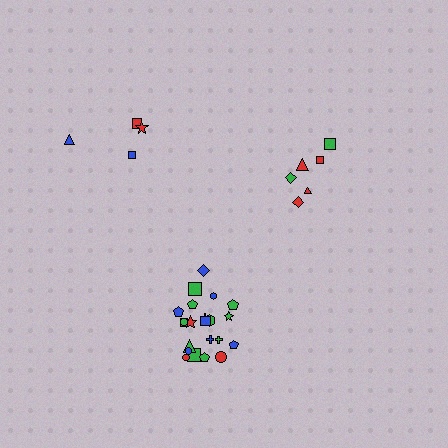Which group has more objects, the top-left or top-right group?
The top-right group.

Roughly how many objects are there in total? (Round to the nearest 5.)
Roughly 30 objects in total.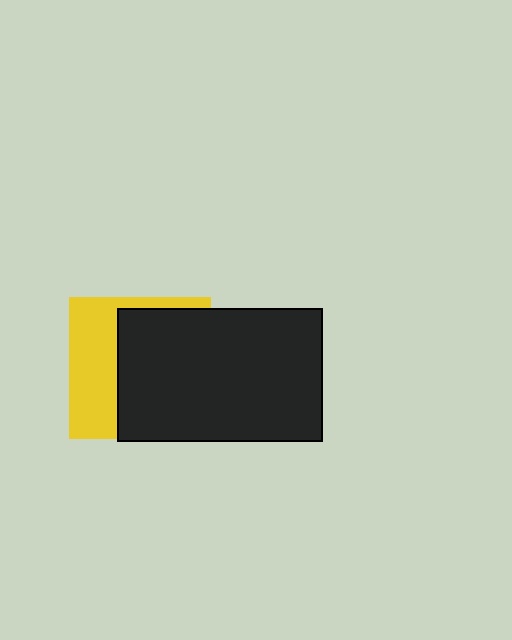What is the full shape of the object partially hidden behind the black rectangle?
The partially hidden object is a yellow square.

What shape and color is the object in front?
The object in front is a black rectangle.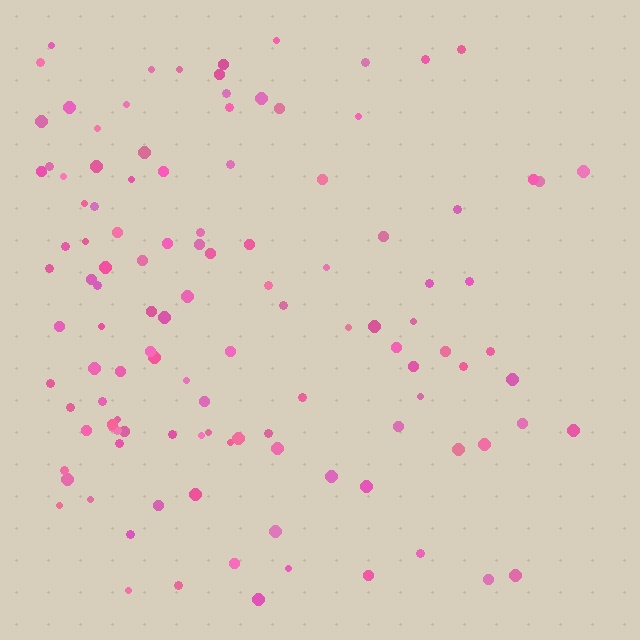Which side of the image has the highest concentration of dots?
The left.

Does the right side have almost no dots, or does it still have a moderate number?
Still a moderate number, just noticeably fewer than the left.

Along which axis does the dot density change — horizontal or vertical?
Horizontal.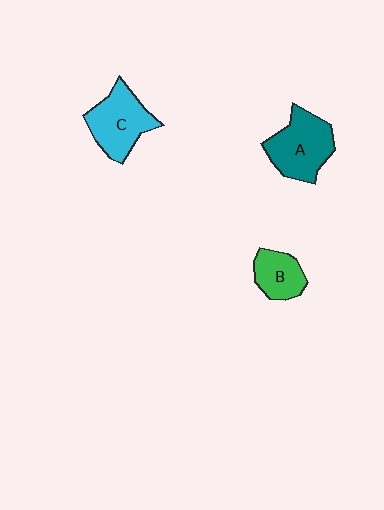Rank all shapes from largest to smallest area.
From largest to smallest: A (teal), C (cyan), B (green).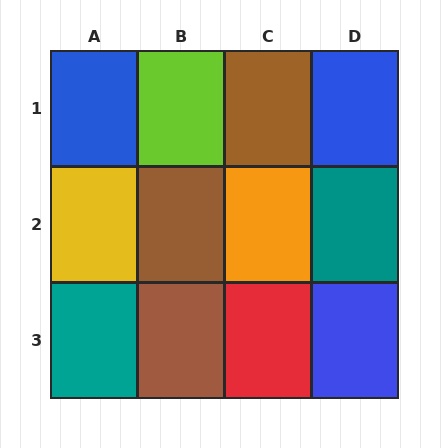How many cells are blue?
3 cells are blue.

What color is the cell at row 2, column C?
Orange.